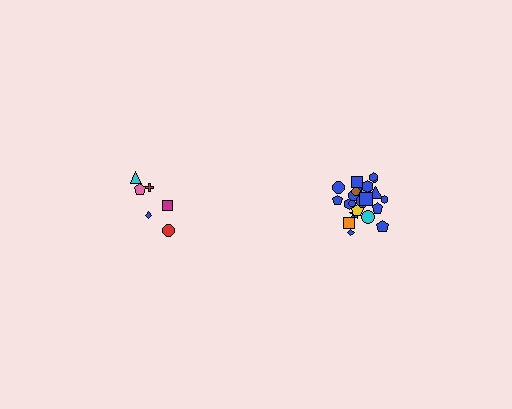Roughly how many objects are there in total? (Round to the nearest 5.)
Roughly 30 objects in total.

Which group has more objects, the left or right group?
The right group.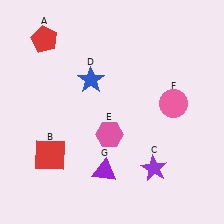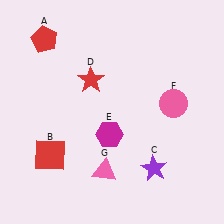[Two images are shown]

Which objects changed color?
D changed from blue to red. E changed from pink to magenta. G changed from purple to pink.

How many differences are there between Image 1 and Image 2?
There are 3 differences between the two images.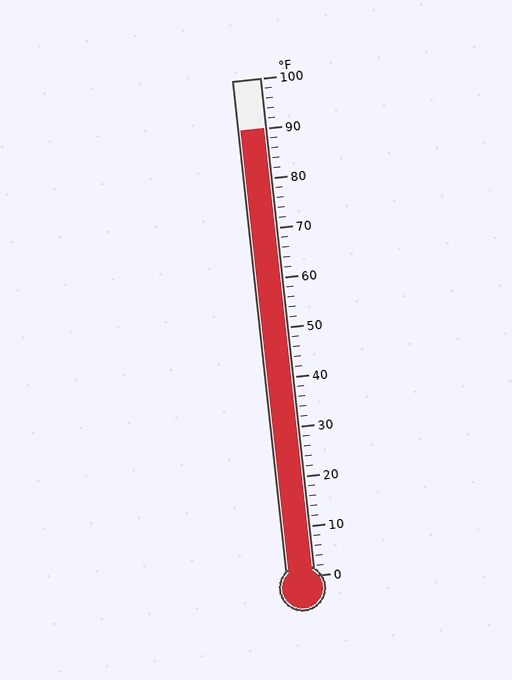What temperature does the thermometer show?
The thermometer shows approximately 90°F.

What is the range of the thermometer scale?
The thermometer scale ranges from 0°F to 100°F.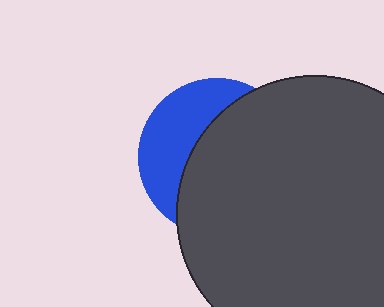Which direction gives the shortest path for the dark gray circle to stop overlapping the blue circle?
Moving right gives the shortest separation.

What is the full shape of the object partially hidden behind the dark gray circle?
The partially hidden object is a blue circle.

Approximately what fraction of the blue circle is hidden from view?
Roughly 64% of the blue circle is hidden behind the dark gray circle.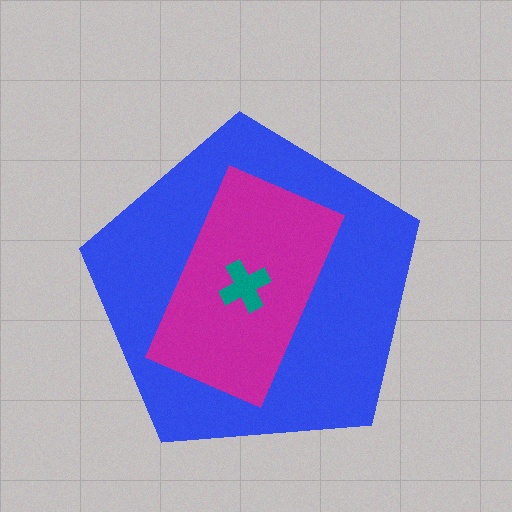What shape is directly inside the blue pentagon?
The magenta rectangle.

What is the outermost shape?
The blue pentagon.